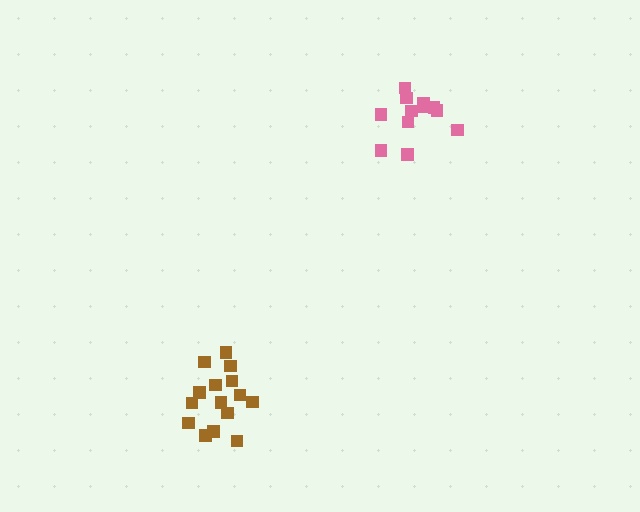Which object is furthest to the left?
The brown cluster is leftmost.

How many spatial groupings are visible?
There are 2 spatial groupings.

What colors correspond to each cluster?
The clusters are colored: pink, brown.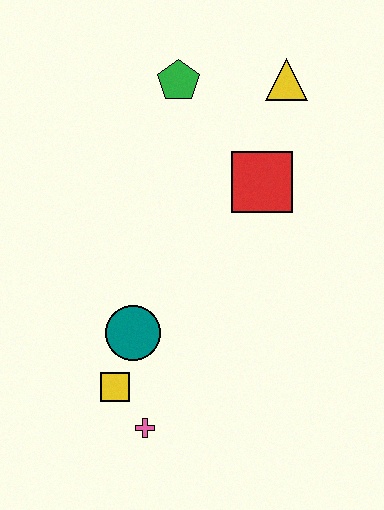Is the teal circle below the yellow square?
No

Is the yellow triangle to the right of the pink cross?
Yes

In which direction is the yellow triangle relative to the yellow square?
The yellow triangle is above the yellow square.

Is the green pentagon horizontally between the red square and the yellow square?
Yes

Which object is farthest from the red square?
The pink cross is farthest from the red square.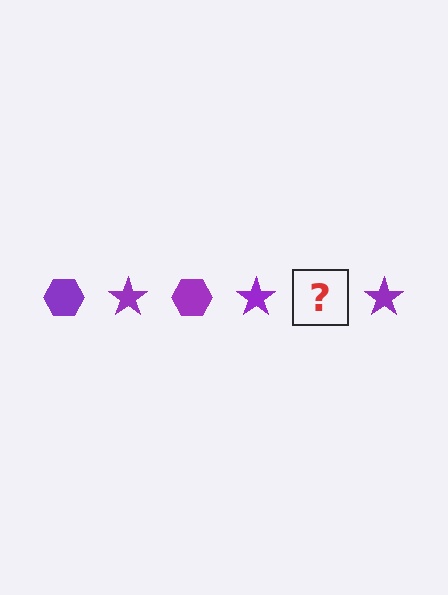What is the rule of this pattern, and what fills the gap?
The rule is that the pattern cycles through hexagon, star shapes in purple. The gap should be filled with a purple hexagon.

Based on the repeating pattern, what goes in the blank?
The blank should be a purple hexagon.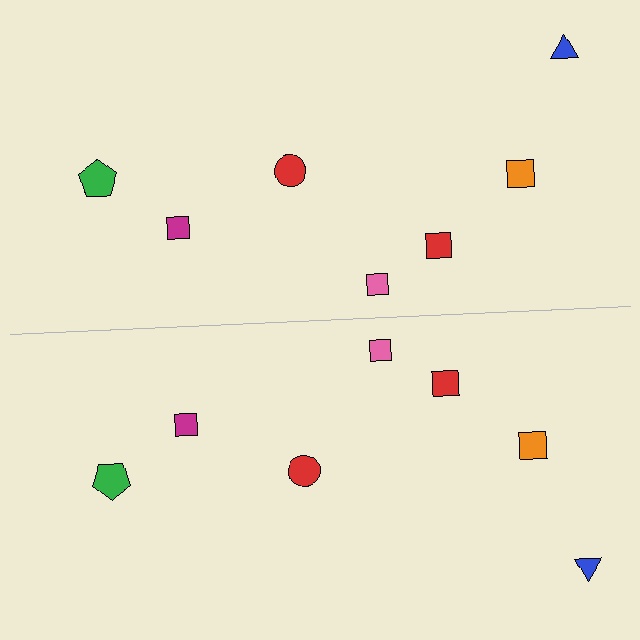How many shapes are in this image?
There are 14 shapes in this image.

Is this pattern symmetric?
Yes, this pattern has bilateral (reflection) symmetry.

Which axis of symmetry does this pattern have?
The pattern has a horizontal axis of symmetry running through the center of the image.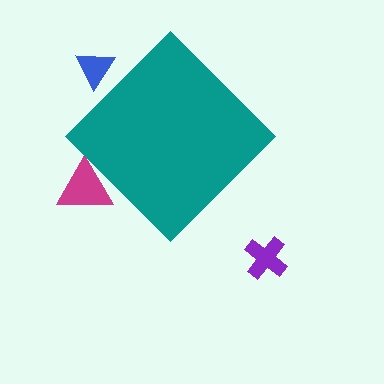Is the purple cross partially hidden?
No, the purple cross is fully visible.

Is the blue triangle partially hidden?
Yes, the blue triangle is partially hidden behind the teal diamond.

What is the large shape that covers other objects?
A teal diamond.